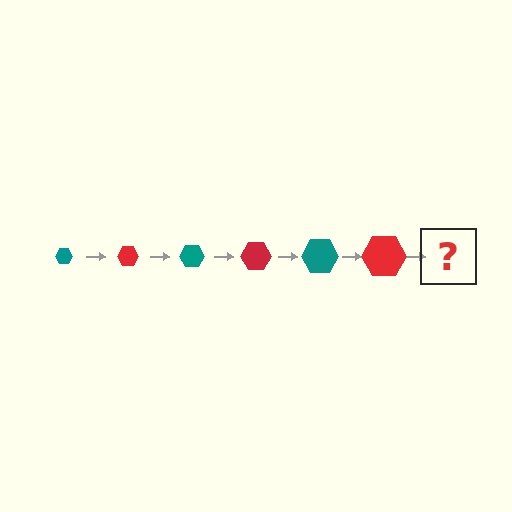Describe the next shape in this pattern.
It should be a teal hexagon, larger than the previous one.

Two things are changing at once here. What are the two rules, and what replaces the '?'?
The two rules are that the hexagon grows larger each step and the color cycles through teal and red. The '?' should be a teal hexagon, larger than the previous one.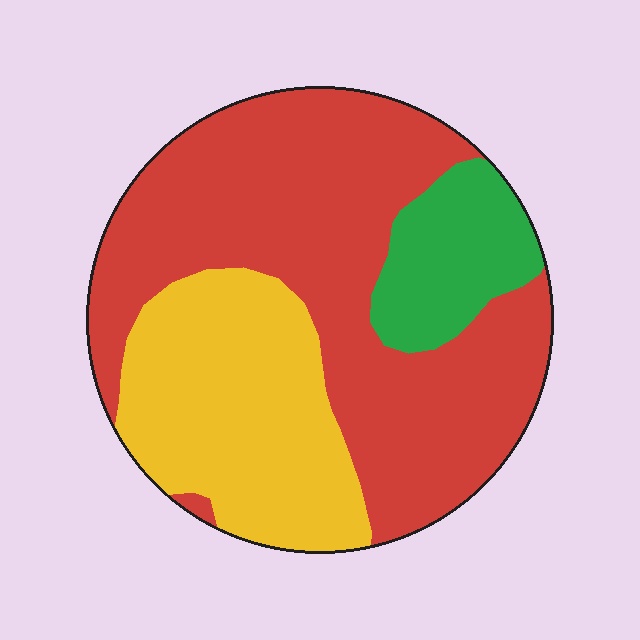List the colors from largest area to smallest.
From largest to smallest: red, yellow, green.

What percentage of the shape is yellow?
Yellow takes up between a sixth and a third of the shape.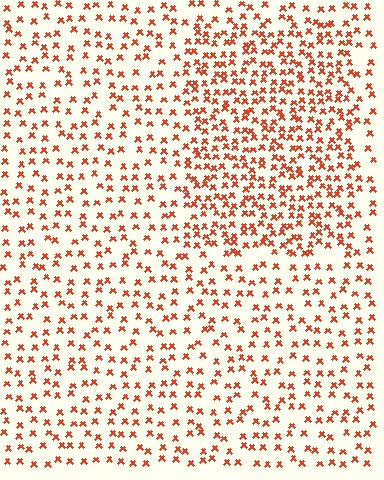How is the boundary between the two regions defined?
The boundary is defined by a change in element density (approximately 1.8x ratio). All elements are the same color, size, and shape.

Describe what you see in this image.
The image contains small red elements arranged at two different densities. A rectangle-shaped region is visible where the elements are more densely packed than the surrounding area.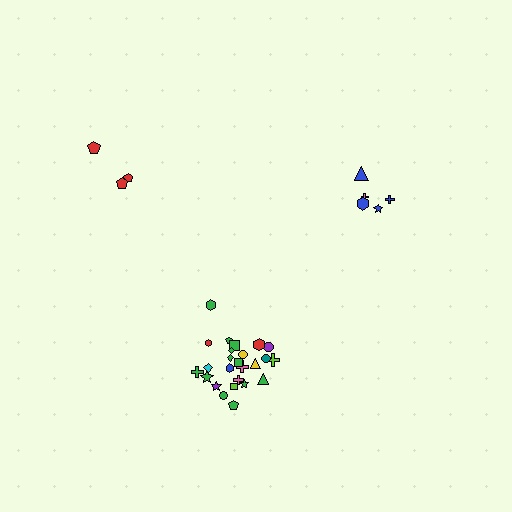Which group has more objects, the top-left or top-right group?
The top-right group.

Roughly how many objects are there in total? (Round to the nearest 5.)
Roughly 35 objects in total.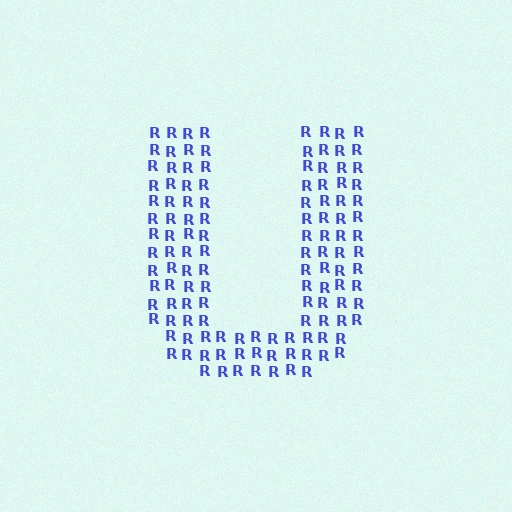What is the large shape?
The large shape is the letter U.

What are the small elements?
The small elements are letter R's.